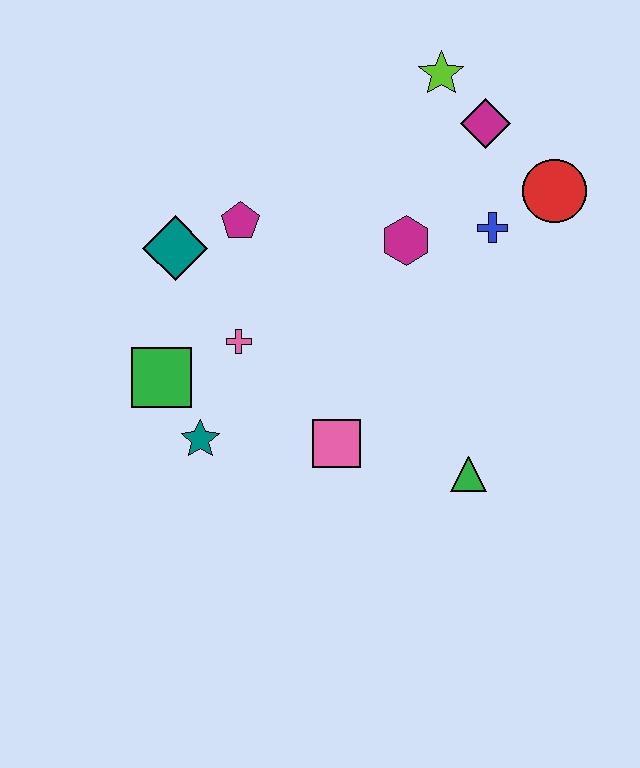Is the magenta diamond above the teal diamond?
Yes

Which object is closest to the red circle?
The blue cross is closest to the red circle.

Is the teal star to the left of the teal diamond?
No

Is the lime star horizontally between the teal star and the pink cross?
No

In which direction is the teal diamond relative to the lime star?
The teal diamond is to the left of the lime star.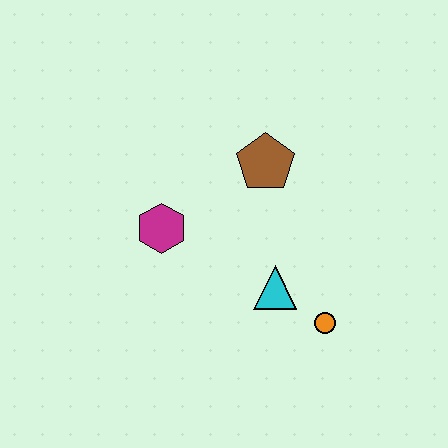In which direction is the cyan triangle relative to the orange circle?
The cyan triangle is to the left of the orange circle.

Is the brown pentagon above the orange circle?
Yes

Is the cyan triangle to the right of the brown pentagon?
Yes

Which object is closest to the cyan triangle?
The orange circle is closest to the cyan triangle.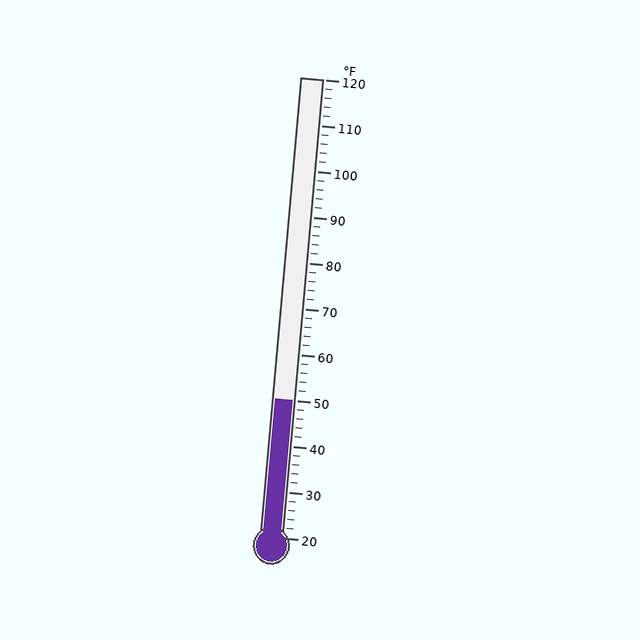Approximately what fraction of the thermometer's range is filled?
The thermometer is filled to approximately 30% of its range.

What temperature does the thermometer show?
The thermometer shows approximately 50°F.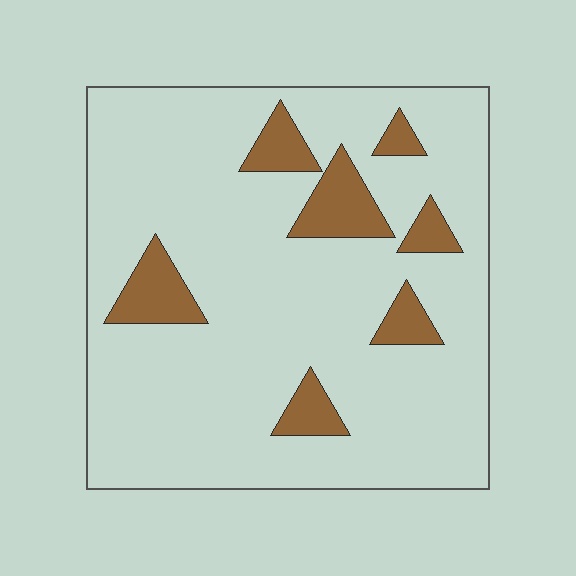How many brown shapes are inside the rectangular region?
7.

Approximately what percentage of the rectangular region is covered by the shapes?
Approximately 15%.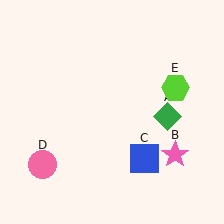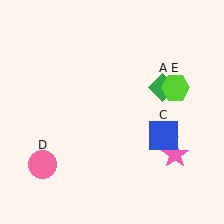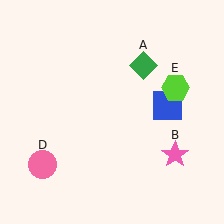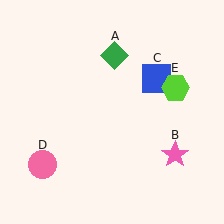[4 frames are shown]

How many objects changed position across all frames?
2 objects changed position: green diamond (object A), blue square (object C).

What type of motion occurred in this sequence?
The green diamond (object A), blue square (object C) rotated counterclockwise around the center of the scene.